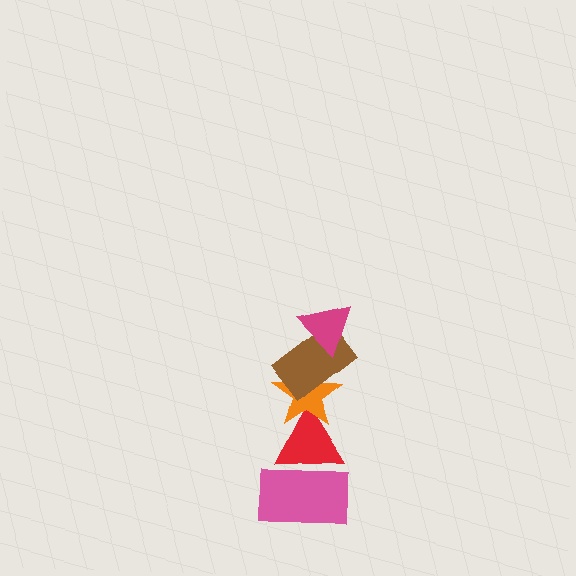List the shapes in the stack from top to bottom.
From top to bottom: the magenta triangle, the brown rectangle, the orange star, the red triangle, the pink rectangle.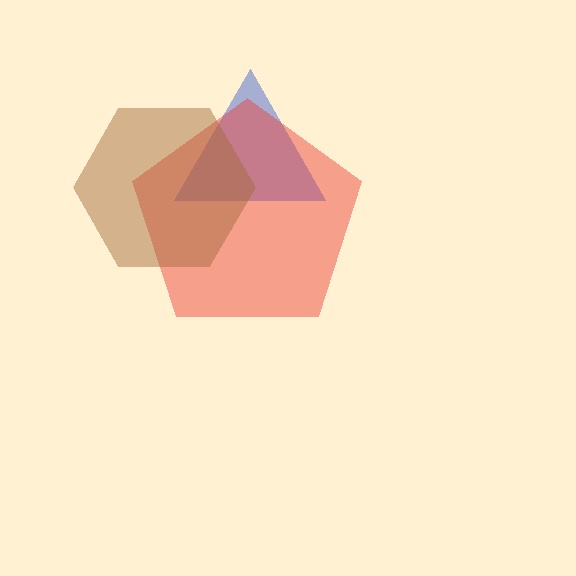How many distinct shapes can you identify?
There are 3 distinct shapes: a blue triangle, a red pentagon, a brown hexagon.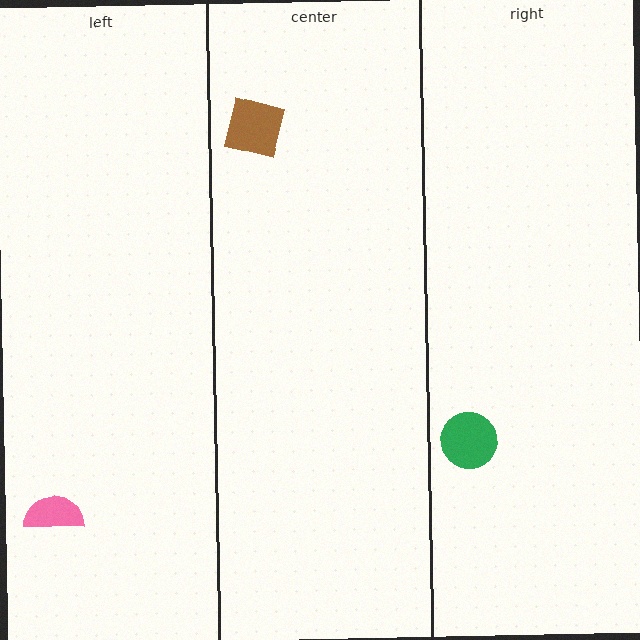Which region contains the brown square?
The center region.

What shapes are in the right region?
The green circle.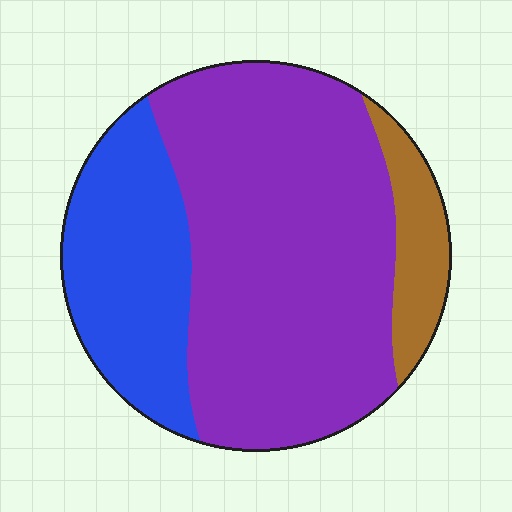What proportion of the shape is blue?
Blue covers 26% of the shape.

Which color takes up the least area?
Brown, at roughly 10%.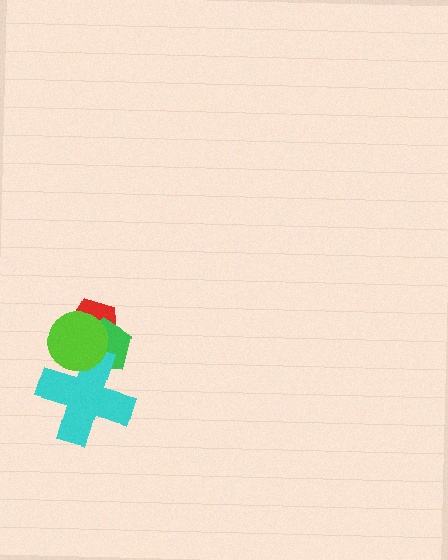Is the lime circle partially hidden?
No, no other shape covers it.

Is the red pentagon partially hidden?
Yes, it is partially covered by another shape.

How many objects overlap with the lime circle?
3 objects overlap with the lime circle.